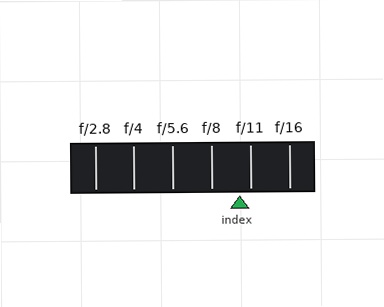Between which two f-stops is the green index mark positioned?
The index mark is between f/8 and f/11.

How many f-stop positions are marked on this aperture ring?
There are 6 f-stop positions marked.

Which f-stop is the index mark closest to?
The index mark is closest to f/11.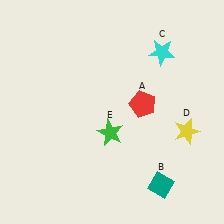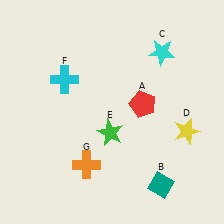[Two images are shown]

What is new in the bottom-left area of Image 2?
An orange cross (G) was added in the bottom-left area of Image 2.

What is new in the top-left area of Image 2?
A cyan cross (F) was added in the top-left area of Image 2.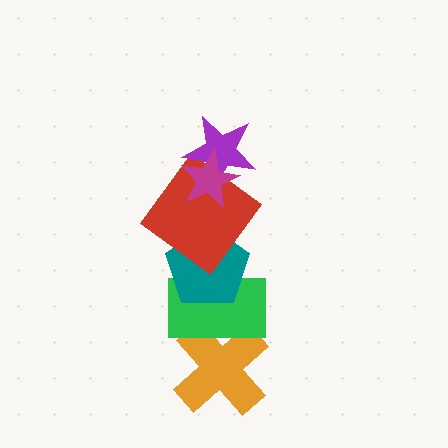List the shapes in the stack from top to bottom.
From top to bottom: the magenta star, the purple star, the red diamond, the teal pentagon, the green rectangle, the orange cross.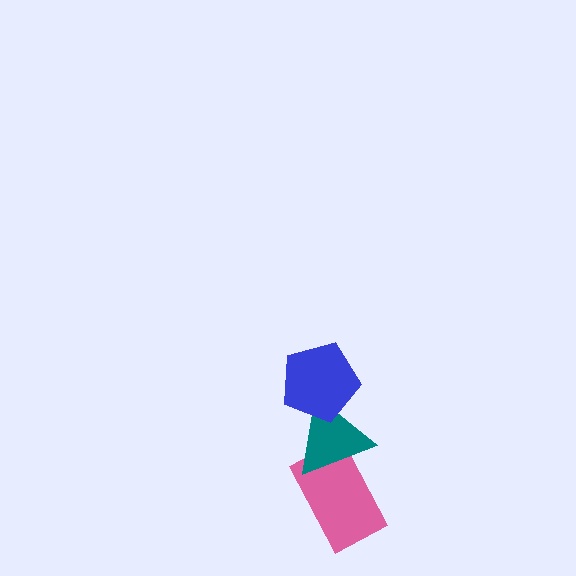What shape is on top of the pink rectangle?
The teal triangle is on top of the pink rectangle.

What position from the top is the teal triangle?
The teal triangle is 2nd from the top.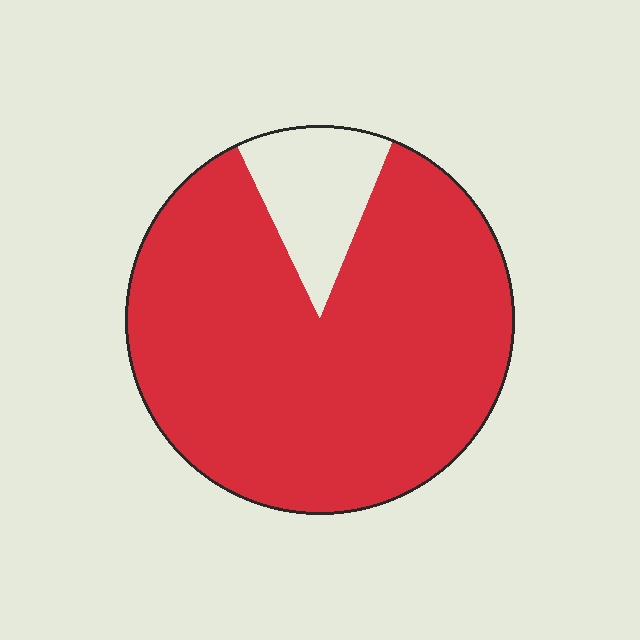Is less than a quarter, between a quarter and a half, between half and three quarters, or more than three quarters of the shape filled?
More than three quarters.